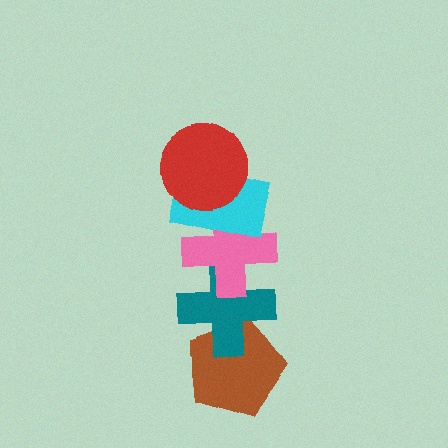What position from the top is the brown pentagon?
The brown pentagon is 5th from the top.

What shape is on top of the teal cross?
The pink cross is on top of the teal cross.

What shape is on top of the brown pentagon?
The teal cross is on top of the brown pentagon.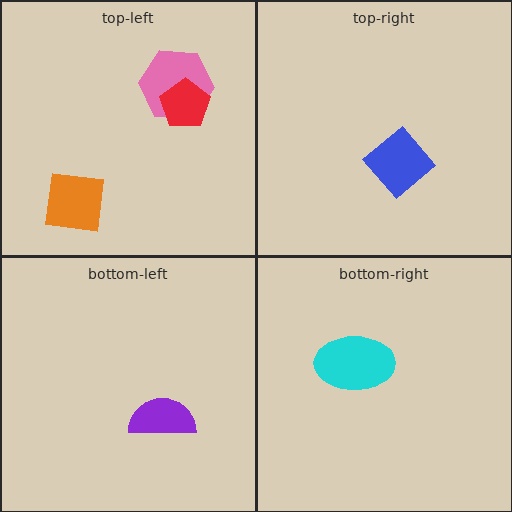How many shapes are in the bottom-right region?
1.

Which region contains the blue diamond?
The top-right region.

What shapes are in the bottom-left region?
The purple semicircle.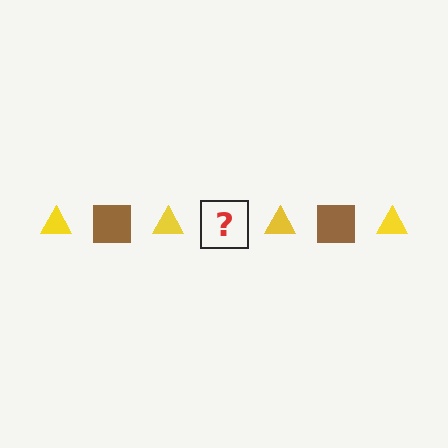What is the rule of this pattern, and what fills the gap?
The rule is that the pattern alternates between yellow triangle and brown square. The gap should be filled with a brown square.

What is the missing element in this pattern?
The missing element is a brown square.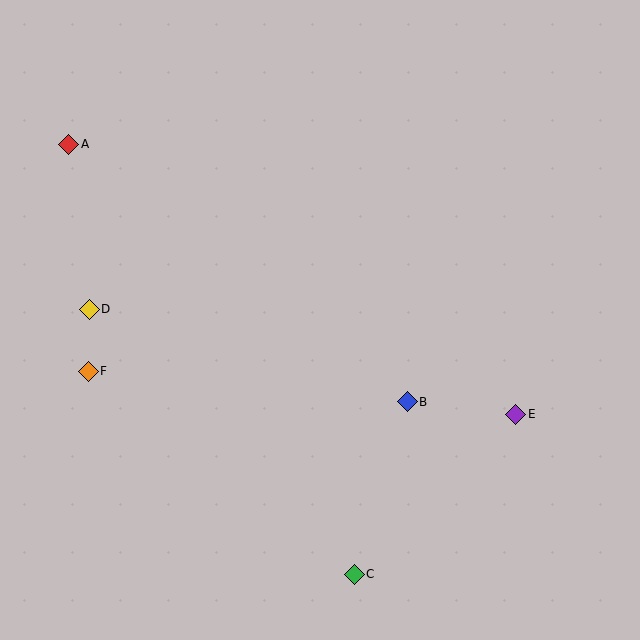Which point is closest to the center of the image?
Point B at (407, 402) is closest to the center.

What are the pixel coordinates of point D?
Point D is at (89, 309).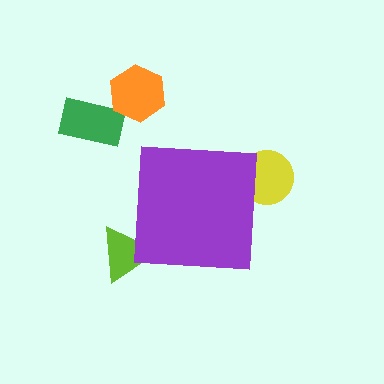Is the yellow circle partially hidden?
Yes, the yellow circle is partially hidden behind the purple square.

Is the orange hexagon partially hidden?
No, the orange hexagon is fully visible.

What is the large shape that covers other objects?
A purple square.